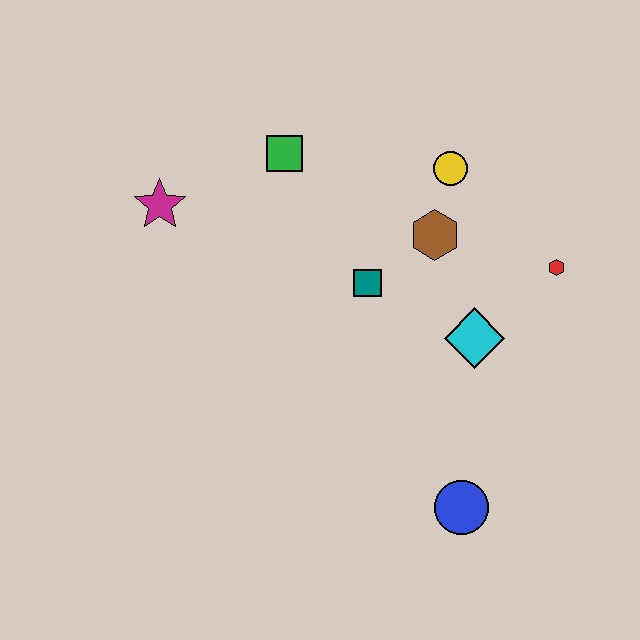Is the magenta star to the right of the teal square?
No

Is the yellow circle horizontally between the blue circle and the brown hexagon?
Yes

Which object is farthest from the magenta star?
The blue circle is farthest from the magenta star.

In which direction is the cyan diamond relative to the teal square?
The cyan diamond is to the right of the teal square.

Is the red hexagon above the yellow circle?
No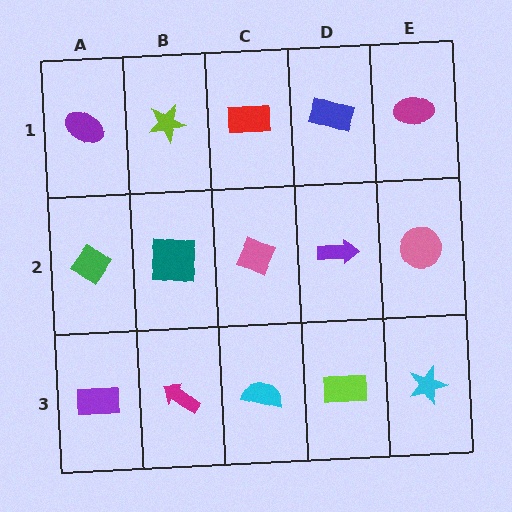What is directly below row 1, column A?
A green diamond.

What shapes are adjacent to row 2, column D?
A blue rectangle (row 1, column D), a lime rectangle (row 3, column D), a pink diamond (row 2, column C), a pink circle (row 2, column E).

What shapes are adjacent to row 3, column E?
A pink circle (row 2, column E), a lime rectangle (row 3, column D).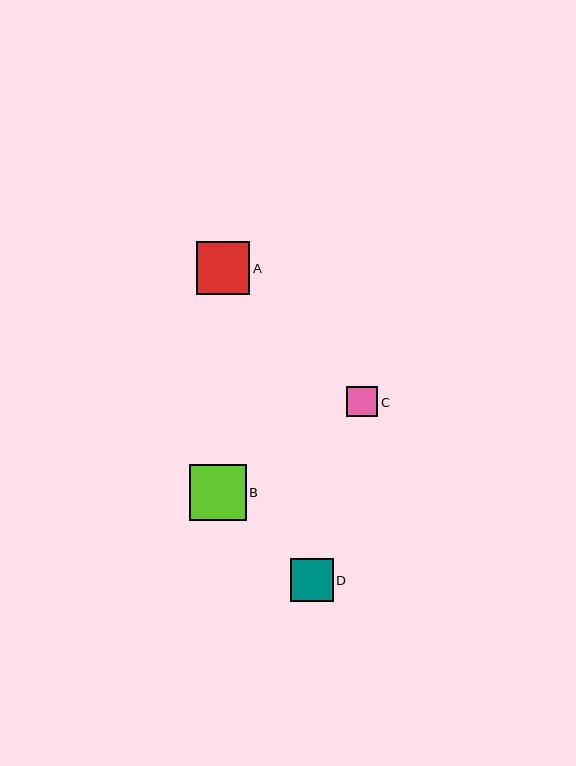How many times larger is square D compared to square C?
Square D is approximately 1.4 times the size of square C.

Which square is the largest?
Square B is the largest with a size of approximately 57 pixels.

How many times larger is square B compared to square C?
Square B is approximately 1.8 times the size of square C.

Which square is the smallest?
Square C is the smallest with a size of approximately 31 pixels.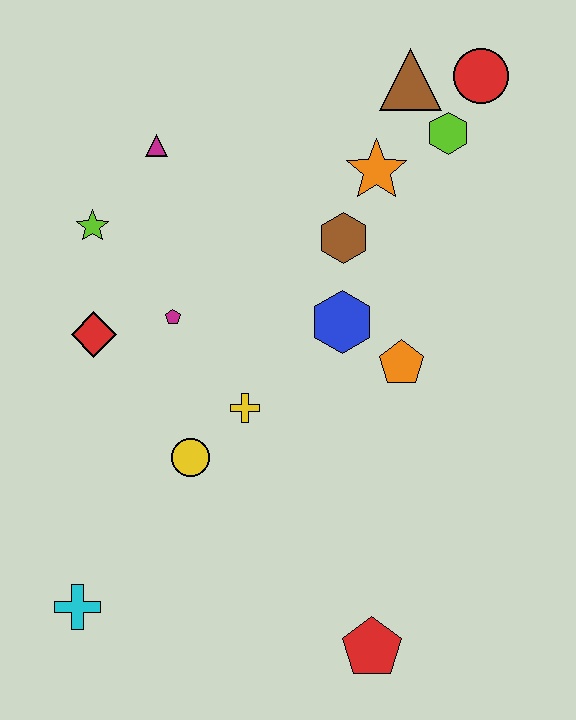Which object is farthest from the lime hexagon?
The cyan cross is farthest from the lime hexagon.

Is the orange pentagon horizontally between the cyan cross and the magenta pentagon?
No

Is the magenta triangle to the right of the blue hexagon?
No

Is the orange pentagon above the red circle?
No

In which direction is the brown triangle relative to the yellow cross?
The brown triangle is above the yellow cross.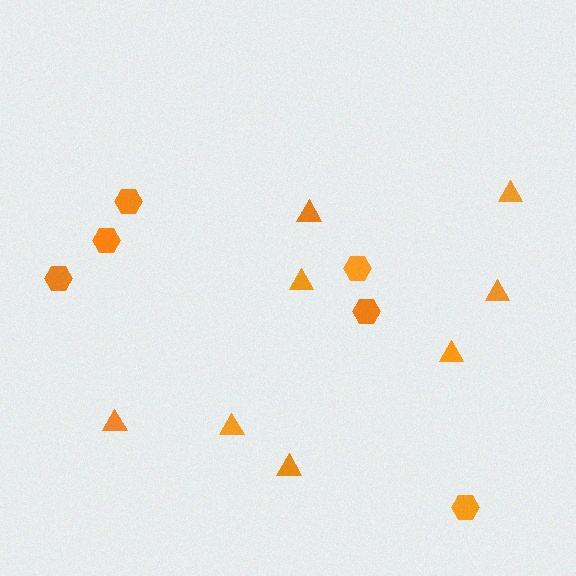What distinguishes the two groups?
There are 2 groups: one group of triangles (8) and one group of hexagons (6).